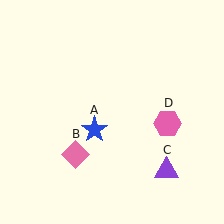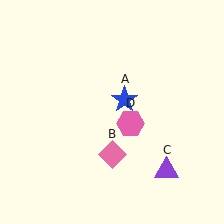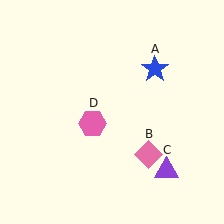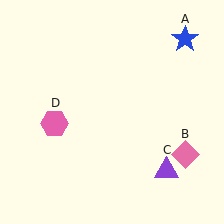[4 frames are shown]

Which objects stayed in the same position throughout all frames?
Purple triangle (object C) remained stationary.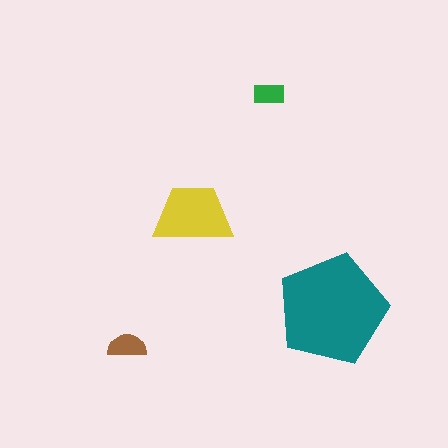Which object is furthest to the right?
The teal pentagon is rightmost.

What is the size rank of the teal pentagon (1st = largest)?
1st.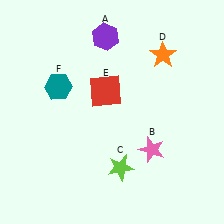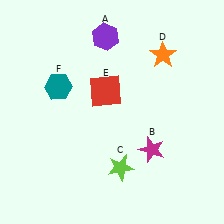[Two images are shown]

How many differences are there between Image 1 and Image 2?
There is 1 difference between the two images.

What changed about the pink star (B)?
In Image 1, B is pink. In Image 2, it changed to magenta.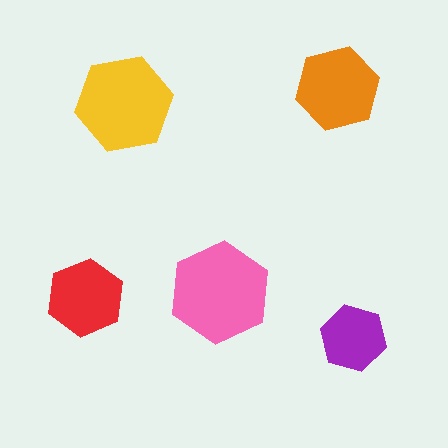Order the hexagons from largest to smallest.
the pink one, the yellow one, the orange one, the red one, the purple one.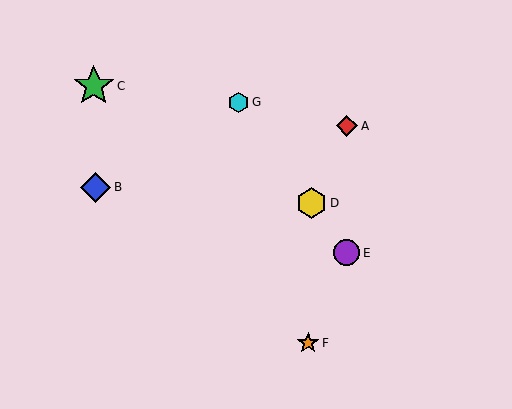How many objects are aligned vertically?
2 objects (A, E) are aligned vertically.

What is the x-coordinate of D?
Object D is at x≈312.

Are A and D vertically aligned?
No, A is at x≈347 and D is at x≈312.